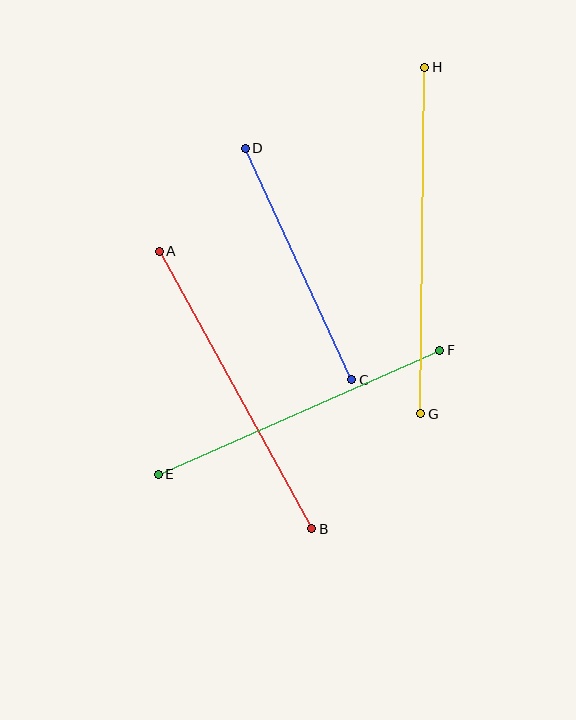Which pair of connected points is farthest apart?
Points G and H are farthest apart.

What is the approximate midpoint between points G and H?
The midpoint is at approximately (423, 240) pixels.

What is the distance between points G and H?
The distance is approximately 346 pixels.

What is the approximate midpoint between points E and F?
The midpoint is at approximately (299, 412) pixels.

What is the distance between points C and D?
The distance is approximately 255 pixels.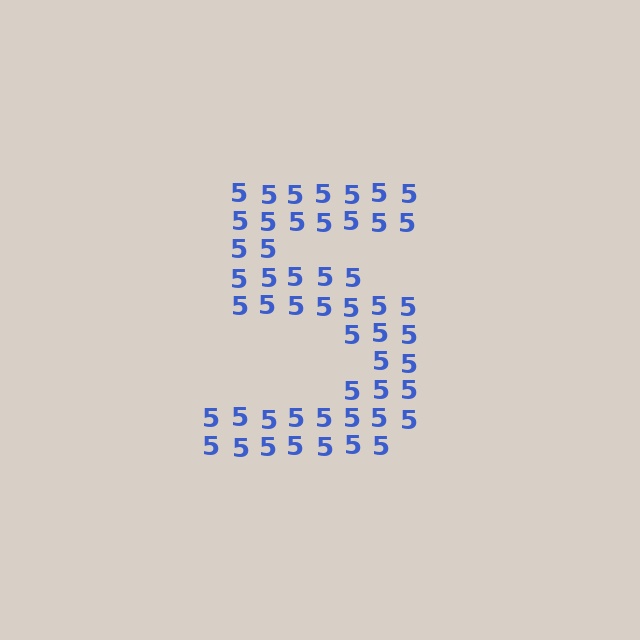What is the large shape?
The large shape is the digit 5.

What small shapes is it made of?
It is made of small digit 5's.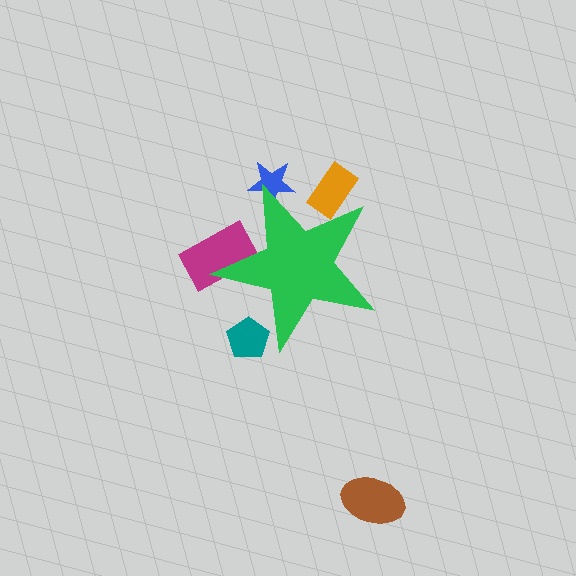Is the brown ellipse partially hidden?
No, the brown ellipse is fully visible.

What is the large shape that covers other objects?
A green star.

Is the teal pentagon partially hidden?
Yes, the teal pentagon is partially hidden behind the green star.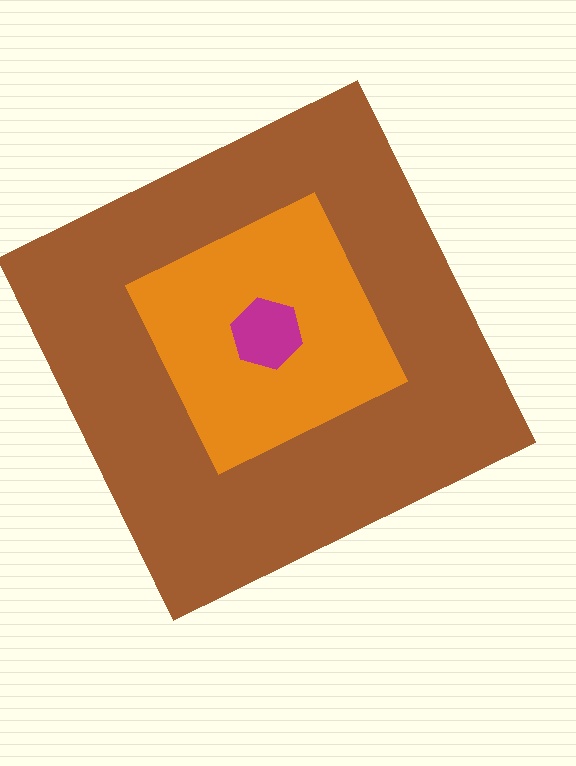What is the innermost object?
The magenta hexagon.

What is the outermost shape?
The brown square.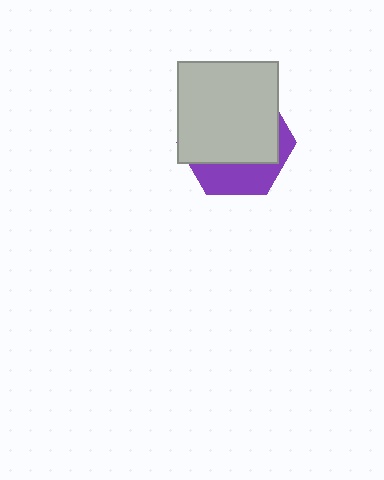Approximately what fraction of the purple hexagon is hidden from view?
Roughly 69% of the purple hexagon is hidden behind the light gray square.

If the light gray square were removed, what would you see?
You would see the complete purple hexagon.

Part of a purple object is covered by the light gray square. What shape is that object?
It is a hexagon.